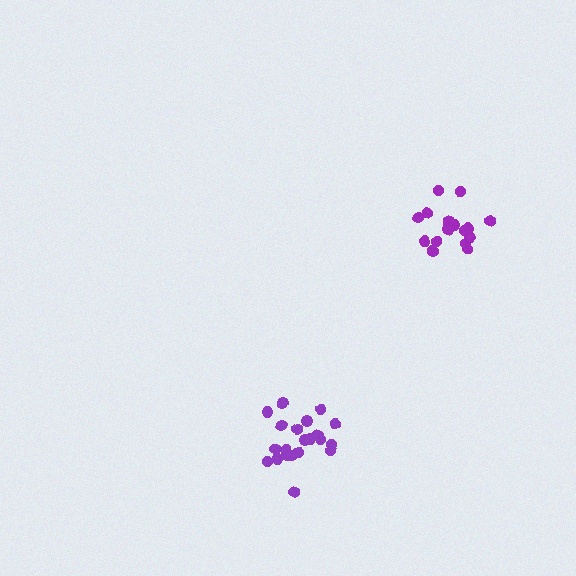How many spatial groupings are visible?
There are 2 spatial groupings.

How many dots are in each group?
Group 1: 21 dots, Group 2: 18 dots (39 total).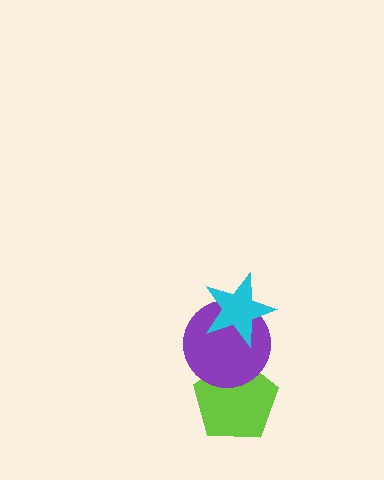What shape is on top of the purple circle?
The cyan star is on top of the purple circle.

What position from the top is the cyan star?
The cyan star is 1st from the top.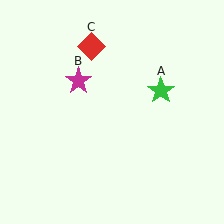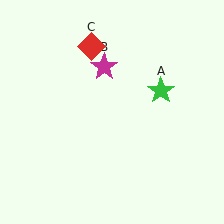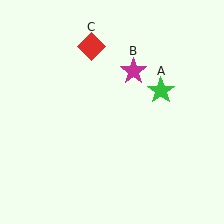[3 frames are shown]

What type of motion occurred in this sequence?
The magenta star (object B) rotated clockwise around the center of the scene.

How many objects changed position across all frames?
1 object changed position: magenta star (object B).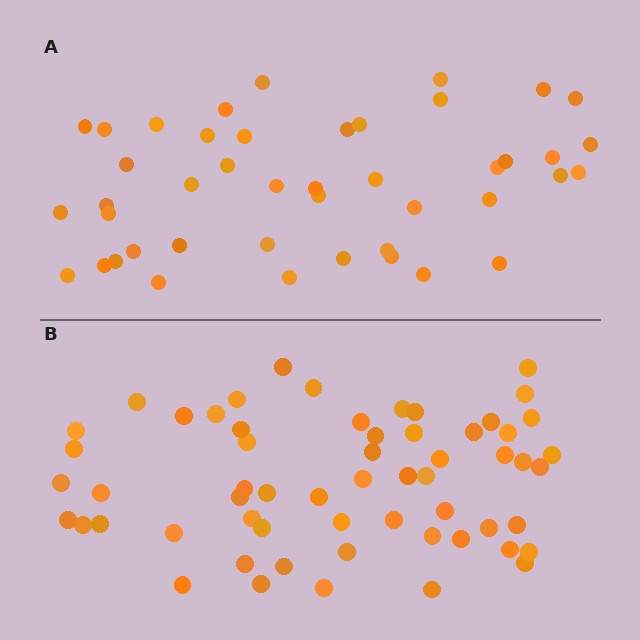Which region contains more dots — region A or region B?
Region B (the bottom region) has more dots.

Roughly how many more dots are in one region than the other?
Region B has approximately 15 more dots than region A.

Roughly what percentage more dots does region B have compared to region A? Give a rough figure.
About 35% more.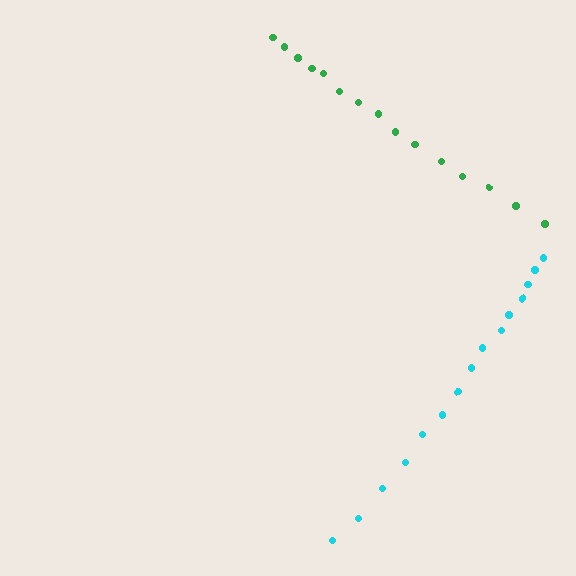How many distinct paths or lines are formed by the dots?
There are 2 distinct paths.